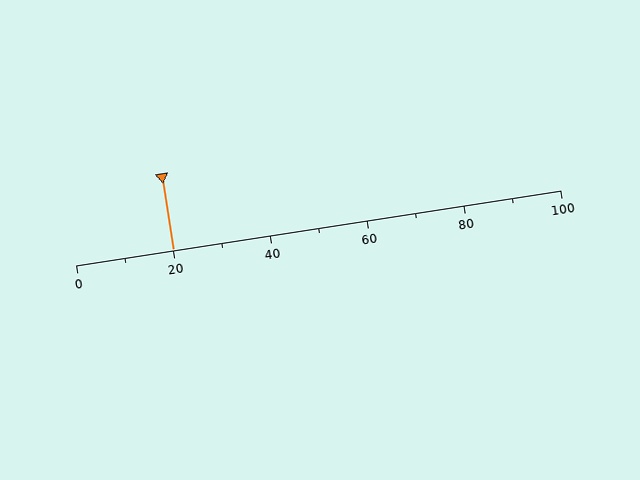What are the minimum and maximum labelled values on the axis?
The axis runs from 0 to 100.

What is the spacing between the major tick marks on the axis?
The major ticks are spaced 20 apart.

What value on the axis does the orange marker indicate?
The marker indicates approximately 20.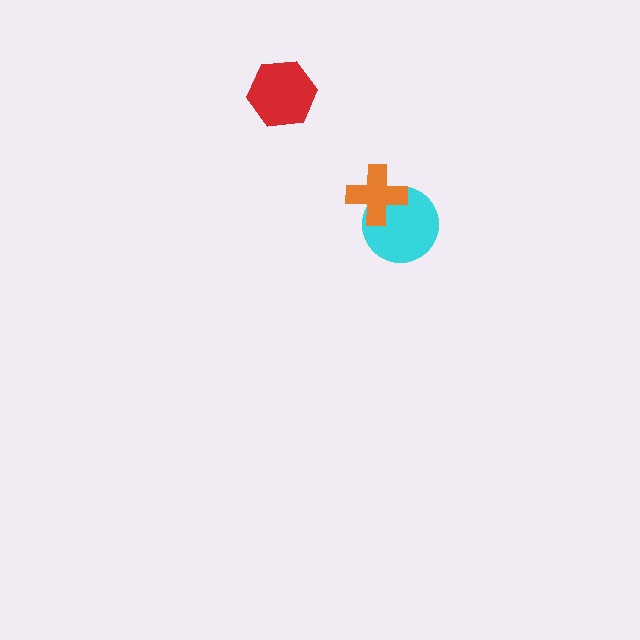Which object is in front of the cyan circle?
The orange cross is in front of the cyan circle.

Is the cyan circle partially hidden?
Yes, it is partially covered by another shape.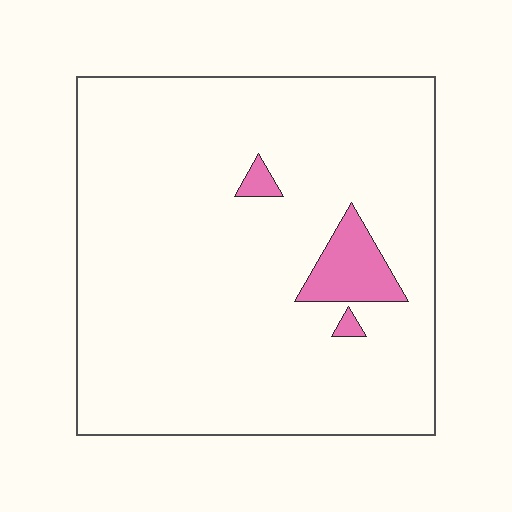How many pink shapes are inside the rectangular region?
3.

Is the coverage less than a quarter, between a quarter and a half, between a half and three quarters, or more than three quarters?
Less than a quarter.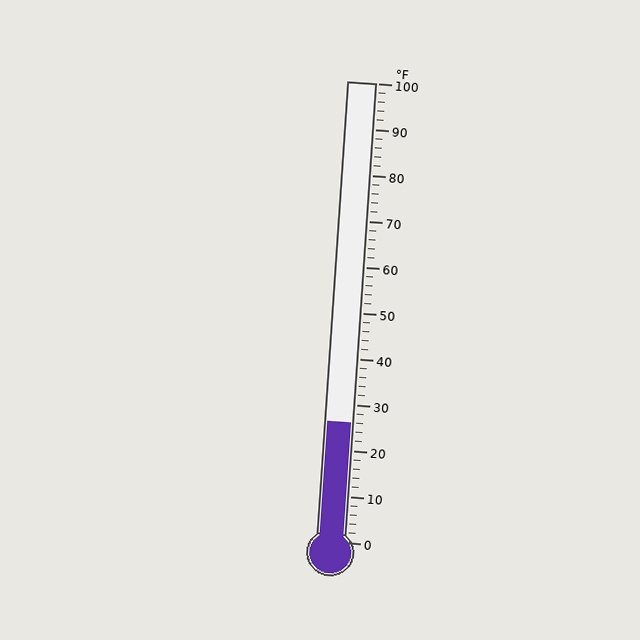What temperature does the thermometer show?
The thermometer shows approximately 26°F.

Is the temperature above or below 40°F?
The temperature is below 40°F.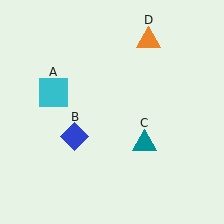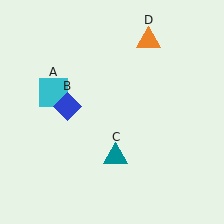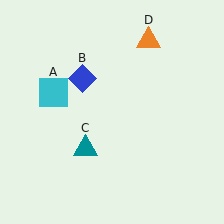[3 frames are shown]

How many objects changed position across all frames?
2 objects changed position: blue diamond (object B), teal triangle (object C).